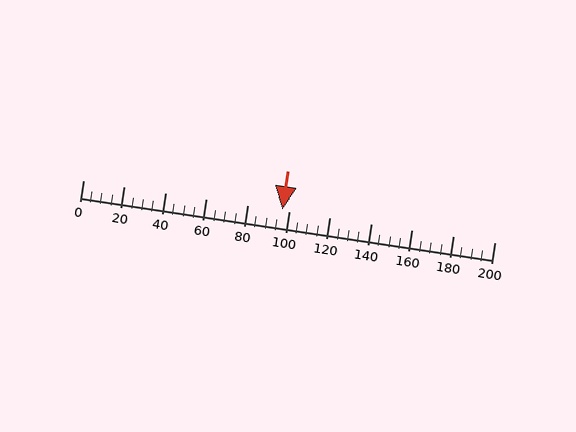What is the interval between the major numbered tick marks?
The major tick marks are spaced 20 units apart.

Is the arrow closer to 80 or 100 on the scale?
The arrow is closer to 100.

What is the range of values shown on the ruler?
The ruler shows values from 0 to 200.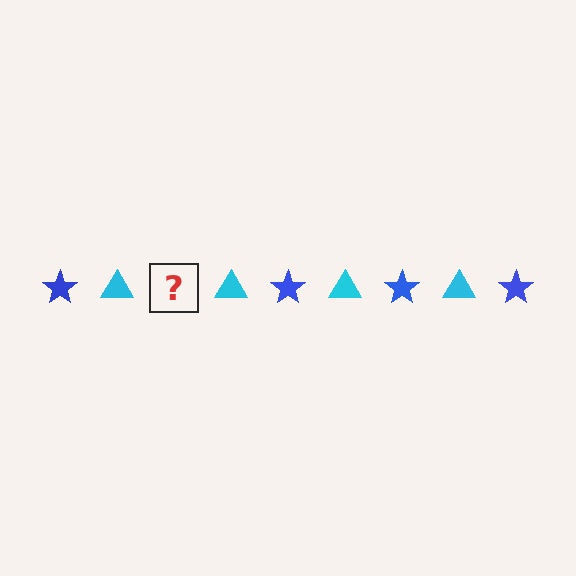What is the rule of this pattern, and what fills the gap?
The rule is that the pattern alternates between blue star and cyan triangle. The gap should be filled with a blue star.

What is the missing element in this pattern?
The missing element is a blue star.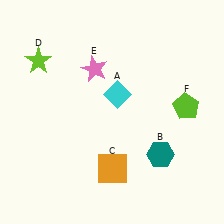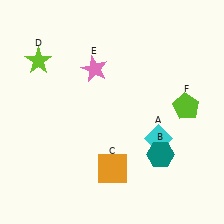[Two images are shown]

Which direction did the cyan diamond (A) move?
The cyan diamond (A) moved down.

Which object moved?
The cyan diamond (A) moved down.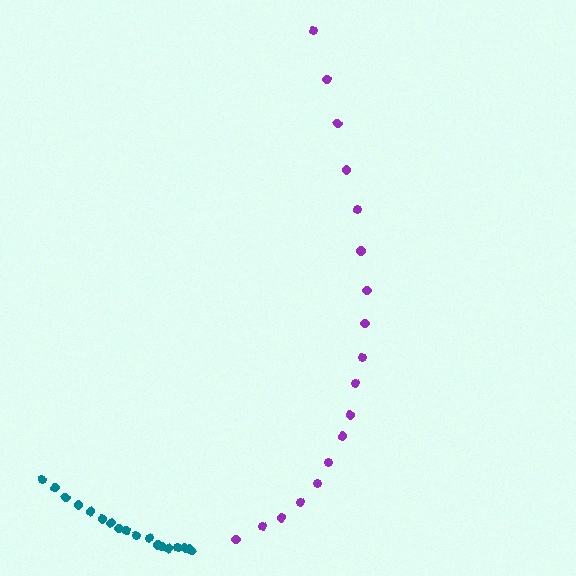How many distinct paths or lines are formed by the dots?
There are 2 distinct paths.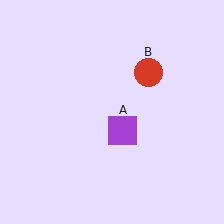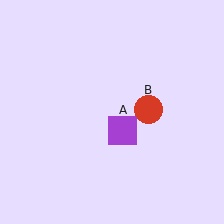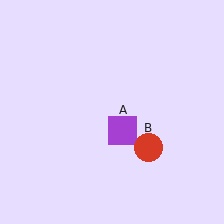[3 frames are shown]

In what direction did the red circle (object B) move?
The red circle (object B) moved down.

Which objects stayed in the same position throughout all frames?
Purple square (object A) remained stationary.